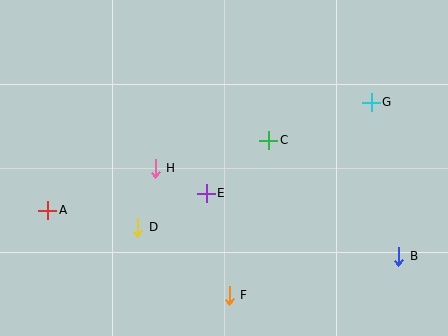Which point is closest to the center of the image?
Point E at (206, 193) is closest to the center.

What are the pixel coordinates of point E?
Point E is at (206, 193).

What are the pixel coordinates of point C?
Point C is at (269, 140).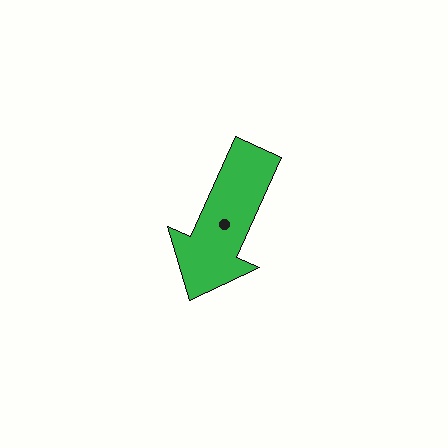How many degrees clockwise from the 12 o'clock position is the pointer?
Approximately 204 degrees.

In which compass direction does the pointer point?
Southwest.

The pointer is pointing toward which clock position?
Roughly 7 o'clock.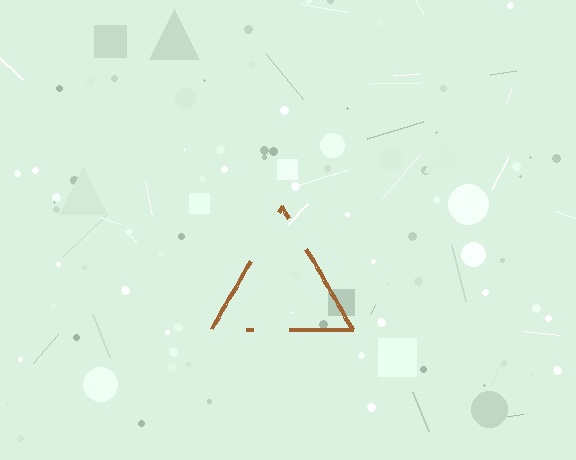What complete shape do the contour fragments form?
The contour fragments form a triangle.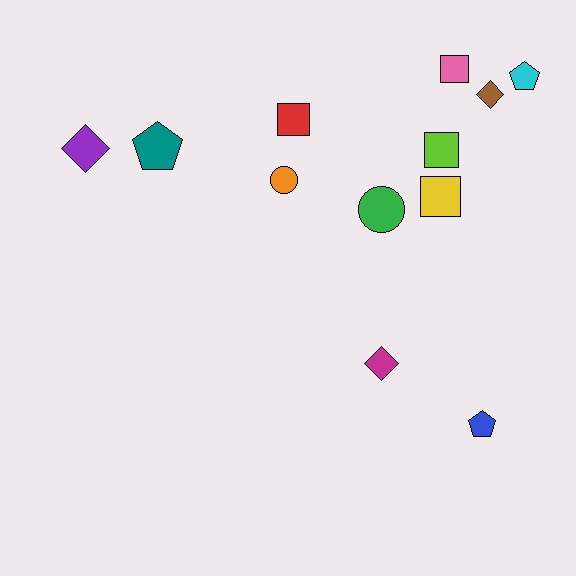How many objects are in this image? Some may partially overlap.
There are 12 objects.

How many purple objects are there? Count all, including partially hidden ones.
There is 1 purple object.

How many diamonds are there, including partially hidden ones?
There are 3 diamonds.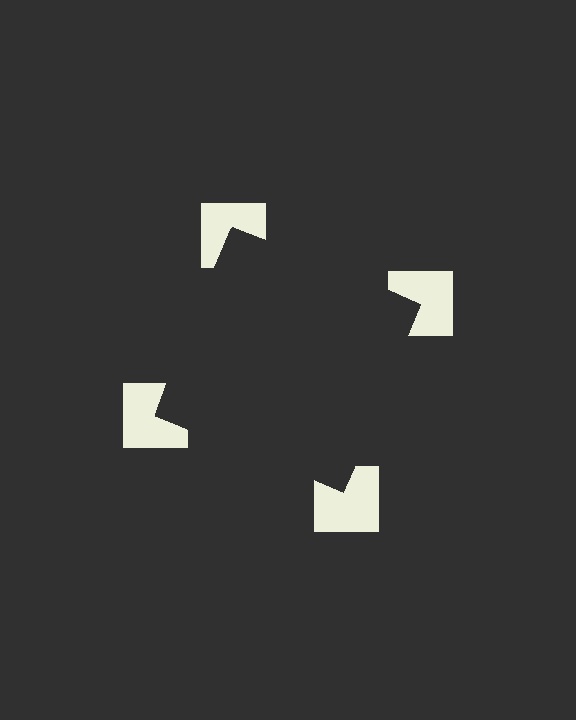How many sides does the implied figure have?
4 sides.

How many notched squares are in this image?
There are 4 — one at each vertex of the illusory square.